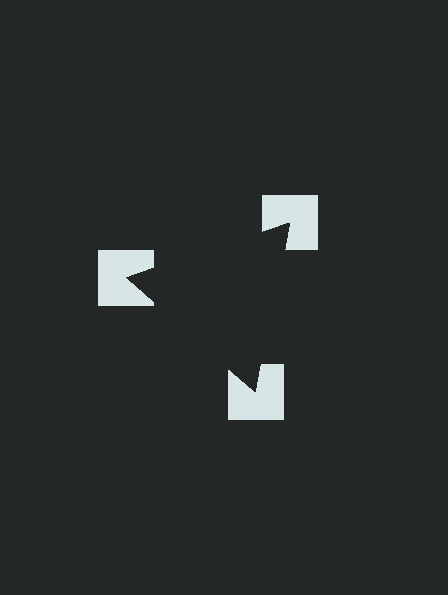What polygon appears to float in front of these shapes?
An illusory triangle — its edges are inferred from the aligned wedge cuts in the notched squares, not physically drawn.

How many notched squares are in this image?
There are 3 — one at each vertex of the illusory triangle.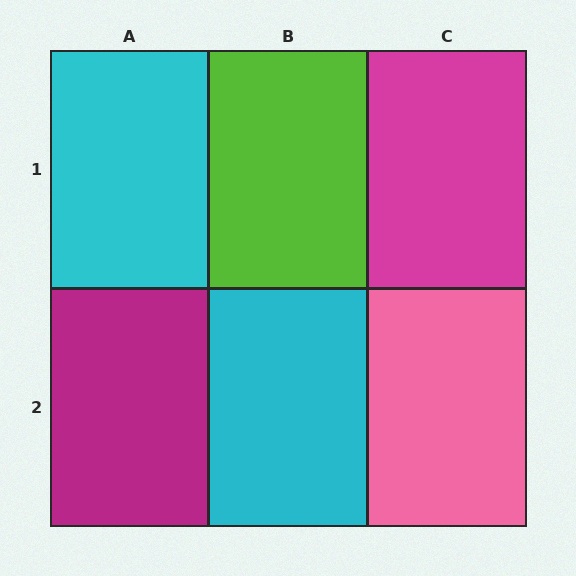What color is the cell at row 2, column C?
Pink.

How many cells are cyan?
2 cells are cyan.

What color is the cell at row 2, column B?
Cyan.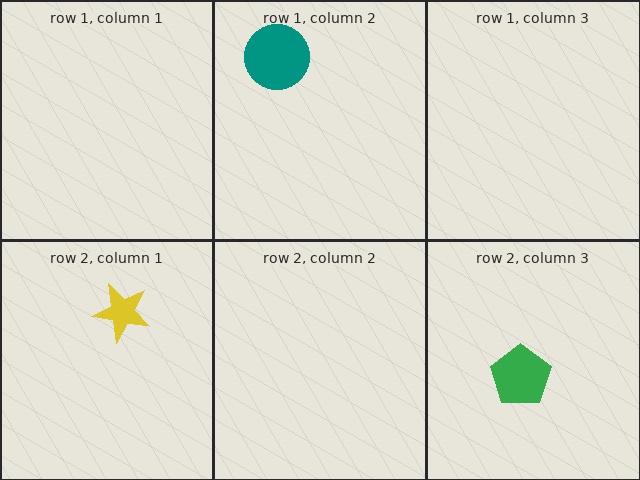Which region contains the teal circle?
The row 1, column 2 region.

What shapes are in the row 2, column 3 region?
The green pentagon.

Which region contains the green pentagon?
The row 2, column 3 region.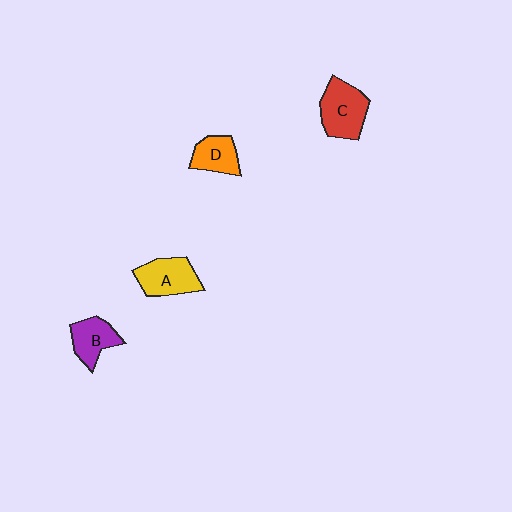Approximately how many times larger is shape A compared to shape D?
Approximately 1.4 times.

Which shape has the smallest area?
Shape D (orange).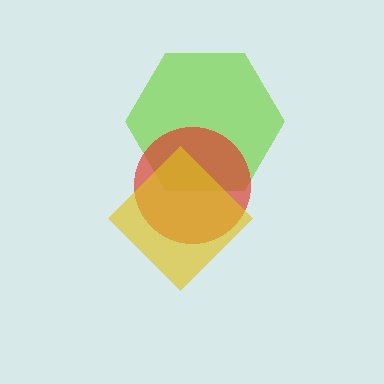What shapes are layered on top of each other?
The layered shapes are: a lime hexagon, a red circle, a yellow diamond.